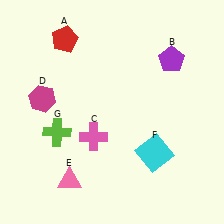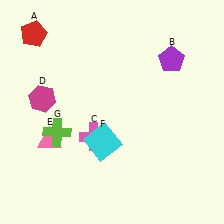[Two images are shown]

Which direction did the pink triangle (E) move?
The pink triangle (E) moved up.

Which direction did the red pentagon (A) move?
The red pentagon (A) moved left.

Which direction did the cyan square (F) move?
The cyan square (F) moved left.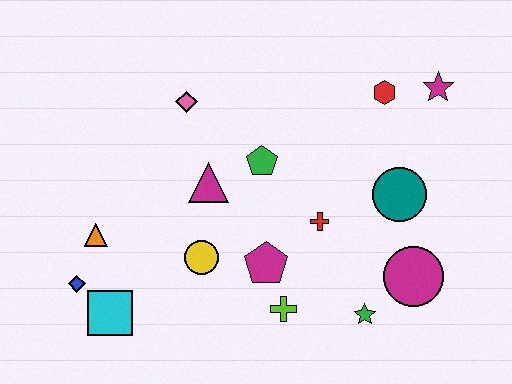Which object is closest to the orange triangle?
The blue diamond is closest to the orange triangle.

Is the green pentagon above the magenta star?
No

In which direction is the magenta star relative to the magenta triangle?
The magenta star is to the right of the magenta triangle.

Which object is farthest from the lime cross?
The magenta star is farthest from the lime cross.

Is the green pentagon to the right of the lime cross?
No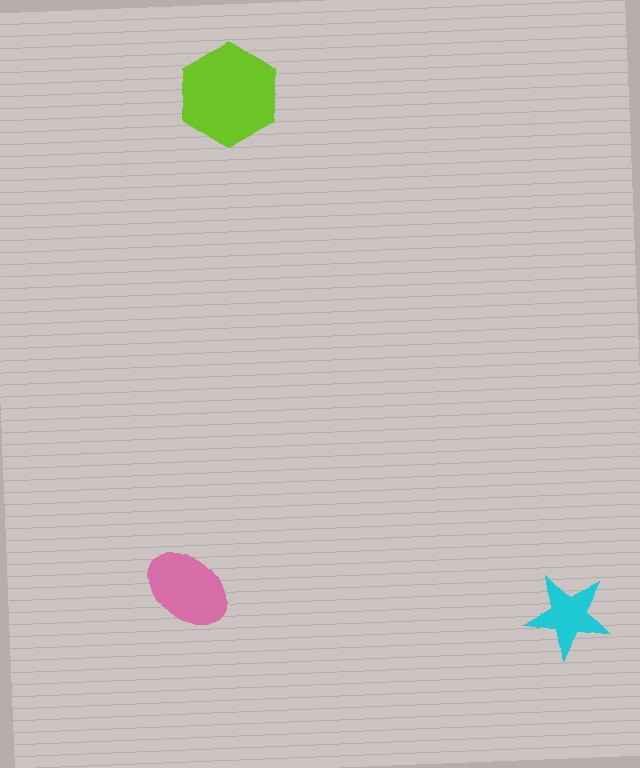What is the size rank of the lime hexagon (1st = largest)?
1st.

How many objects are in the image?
There are 3 objects in the image.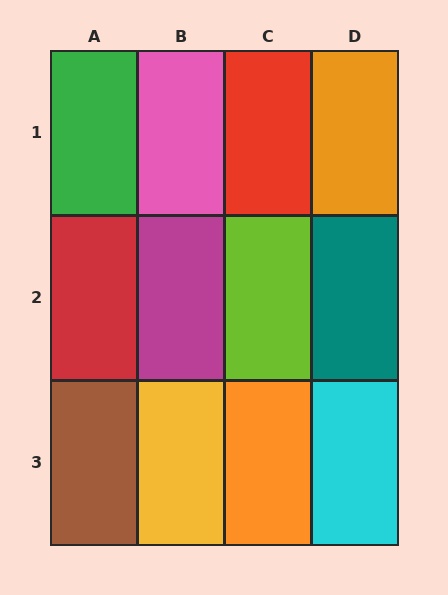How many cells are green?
1 cell is green.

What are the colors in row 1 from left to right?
Green, pink, red, orange.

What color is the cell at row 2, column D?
Teal.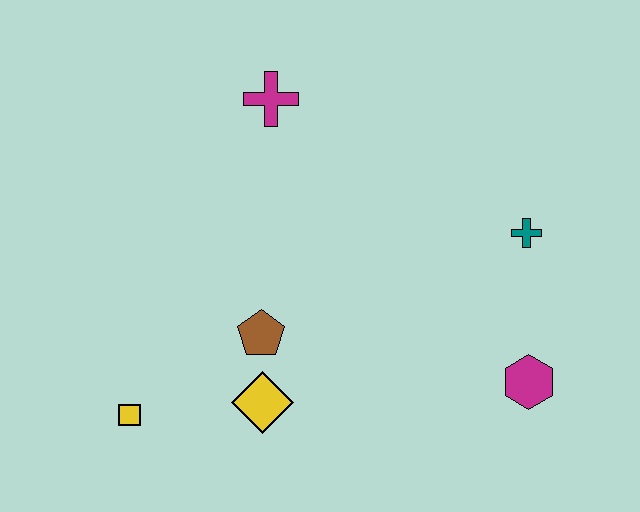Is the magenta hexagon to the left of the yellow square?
No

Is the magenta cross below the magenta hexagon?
No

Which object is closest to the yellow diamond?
The brown pentagon is closest to the yellow diamond.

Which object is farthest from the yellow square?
The teal cross is farthest from the yellow square.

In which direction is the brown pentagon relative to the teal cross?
The brown pentagon is to the left of the teal cross.